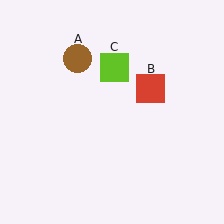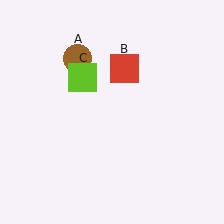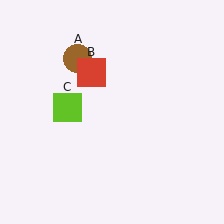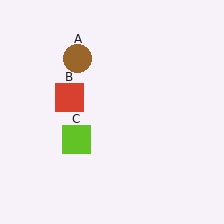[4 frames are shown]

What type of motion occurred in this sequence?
The red square (object B), lime square (object C) rotated counterclockwise around the center of the scene.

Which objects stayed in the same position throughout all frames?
Brown circle (object A) remained stationary.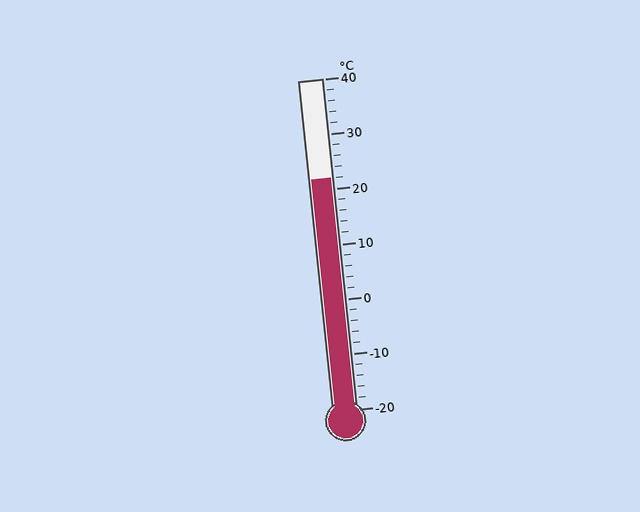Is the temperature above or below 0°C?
The temperature is above 0°C.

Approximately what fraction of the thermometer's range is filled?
The thermometer is filled to approximately 70% of its range.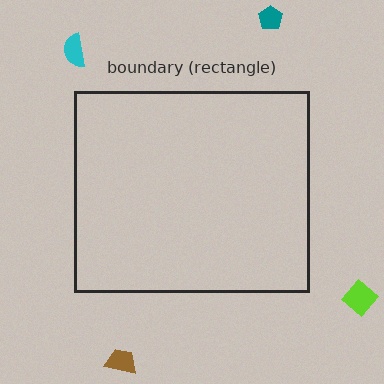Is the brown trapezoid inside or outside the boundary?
Outside.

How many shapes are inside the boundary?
0 inside, 4 outside.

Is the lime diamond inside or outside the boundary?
Outside.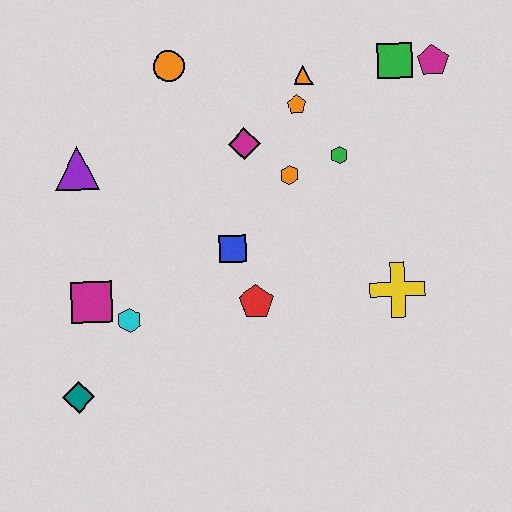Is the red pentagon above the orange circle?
No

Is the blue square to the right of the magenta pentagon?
No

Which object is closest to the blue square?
The red pentagon is closest to the blue square.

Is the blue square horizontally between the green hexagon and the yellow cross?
No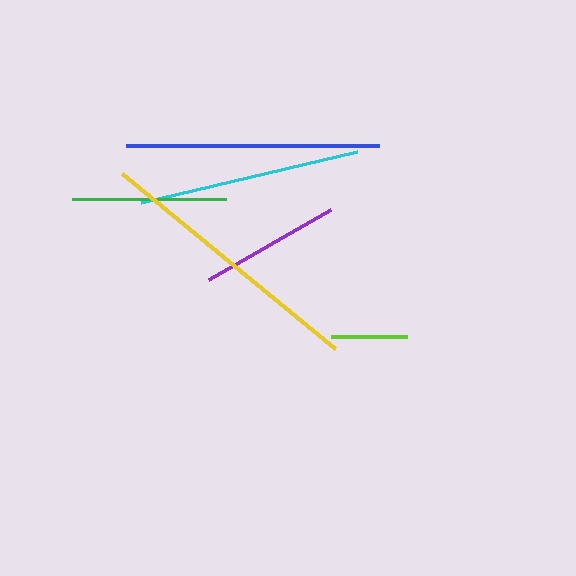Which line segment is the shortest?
The lime line is the shortest at approximately 76 pixels.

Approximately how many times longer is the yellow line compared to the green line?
The yellow line is approximately 1.8 times the length of the green line.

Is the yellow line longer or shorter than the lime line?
The yellow line is longer than the lime line.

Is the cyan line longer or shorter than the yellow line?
The yellow line is longer than the cyan line.